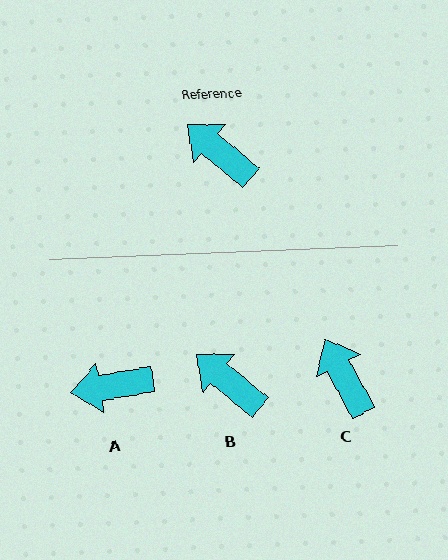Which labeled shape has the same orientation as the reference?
B.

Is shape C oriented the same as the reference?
No, it is off by about 23 degrees.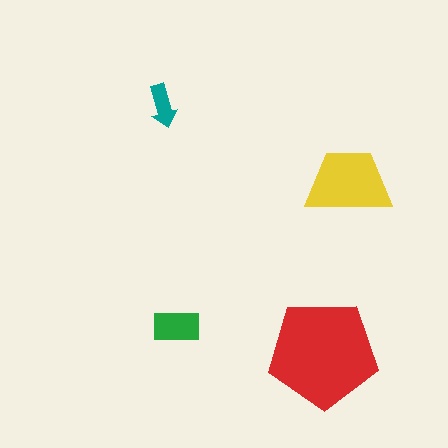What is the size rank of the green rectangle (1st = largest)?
3rd.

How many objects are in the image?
There are 4 objects in the image.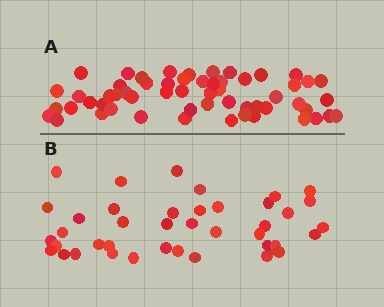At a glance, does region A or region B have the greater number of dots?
Region A (the top region) has more dots.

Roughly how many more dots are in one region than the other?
Region A has approximately 15 more dots than region B.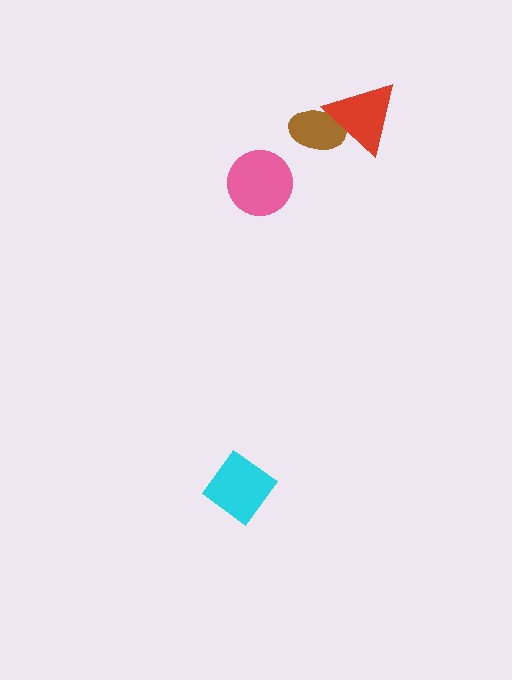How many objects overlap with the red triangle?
1 object overlaps with the red triangle.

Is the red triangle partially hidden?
No, no other shape covers it.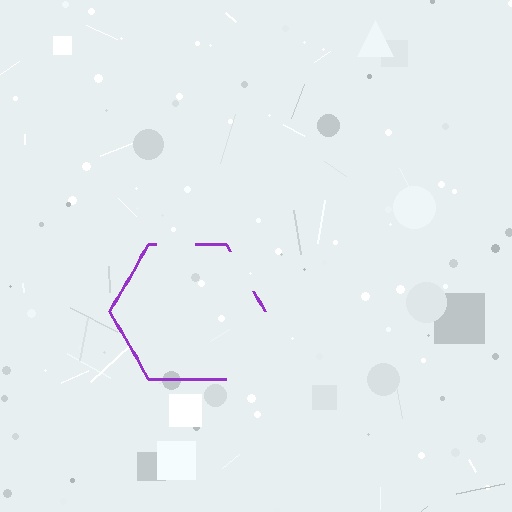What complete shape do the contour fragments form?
The contour fragments form a hexagon.